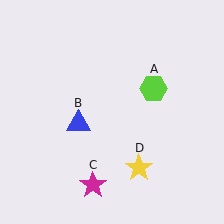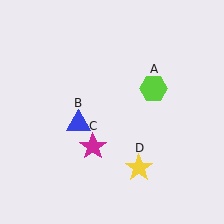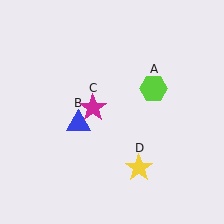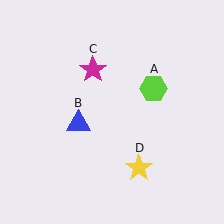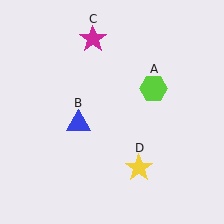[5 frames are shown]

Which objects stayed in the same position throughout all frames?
Lime hexagon (object A) and blue triangle (object B) and yellow star (object D) remained stationary.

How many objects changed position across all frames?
1 object changed position: magenta star (object C).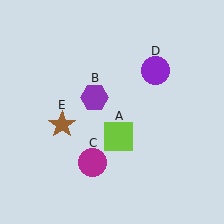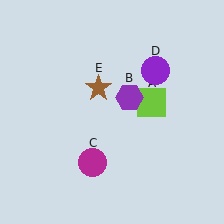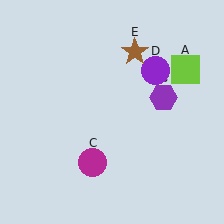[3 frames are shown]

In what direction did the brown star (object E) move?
The brown star (object E) moved up and to the right.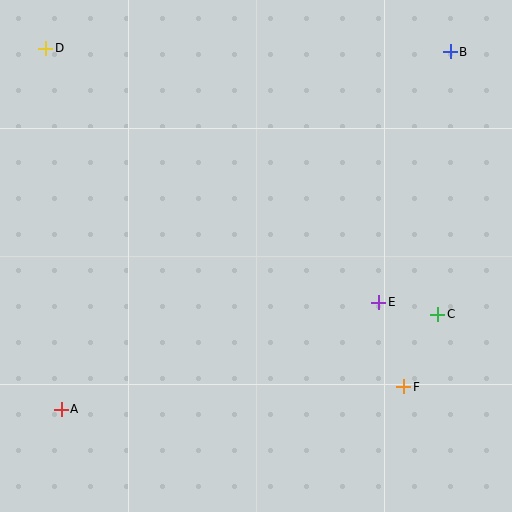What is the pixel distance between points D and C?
The distance between D and C is 474 pixels.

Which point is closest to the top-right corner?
Point B is closest to the top-right corner.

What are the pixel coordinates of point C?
Point C is at (438, 314).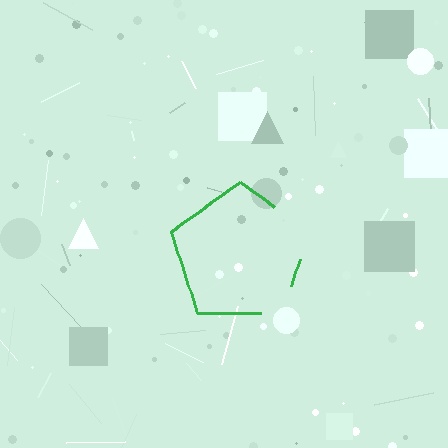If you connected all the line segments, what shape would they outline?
They would outline a pentagon.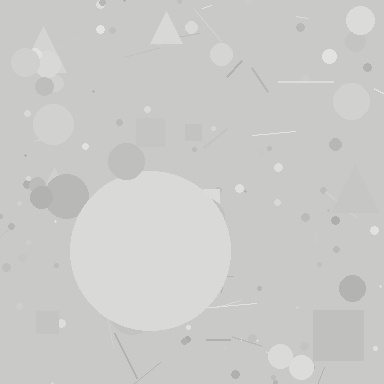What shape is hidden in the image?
A circle is hidden in the image.